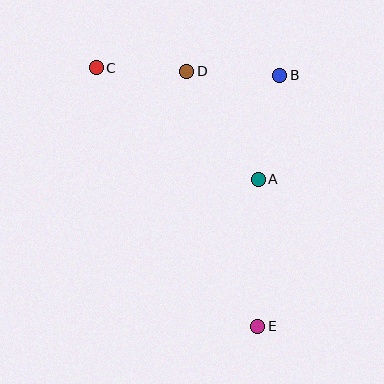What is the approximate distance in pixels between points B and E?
The distance between B and E is approximately 252 pixels.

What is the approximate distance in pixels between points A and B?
The distance between A and B is approximately 106 pixels.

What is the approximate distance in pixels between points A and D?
The distance between A and D is approximately 130 pixels.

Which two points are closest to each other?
Points C and D are closest to each other.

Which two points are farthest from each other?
Points C and E are farthest from each other.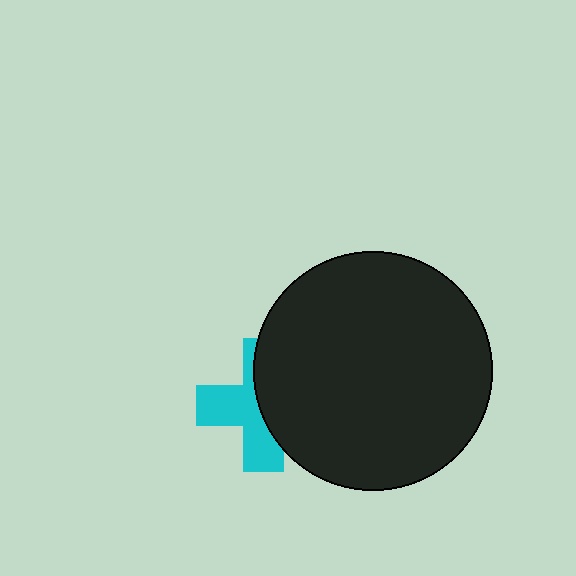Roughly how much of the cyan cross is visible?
About half of it is visible (roughly 51%).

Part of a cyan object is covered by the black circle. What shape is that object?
It is a cross.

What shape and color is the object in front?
The object in front is a black circle.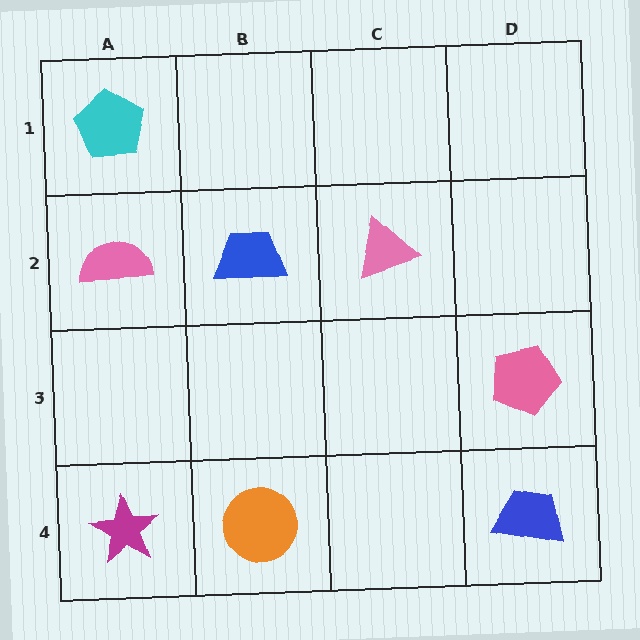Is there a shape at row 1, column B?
No, that cell is empty.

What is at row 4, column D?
A blue trapezoid.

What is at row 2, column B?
A blue trapezoid.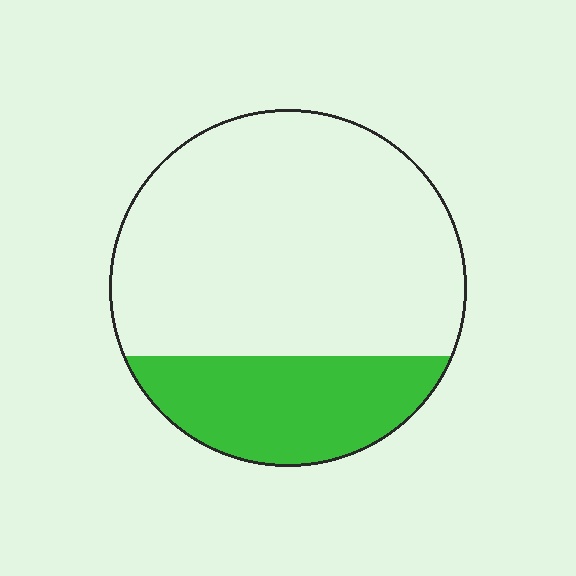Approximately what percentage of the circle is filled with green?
Approximately 25%.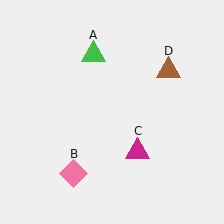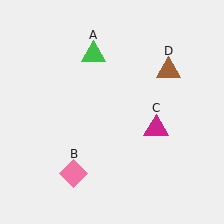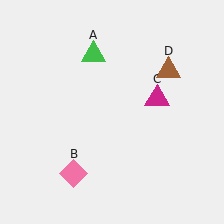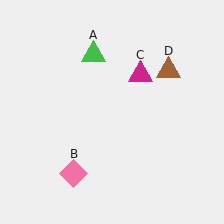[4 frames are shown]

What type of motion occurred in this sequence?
The magenta triangle (object C) rotated counterclockwise around the center of the scene.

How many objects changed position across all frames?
1 object changed position: magenta triangle (object C).